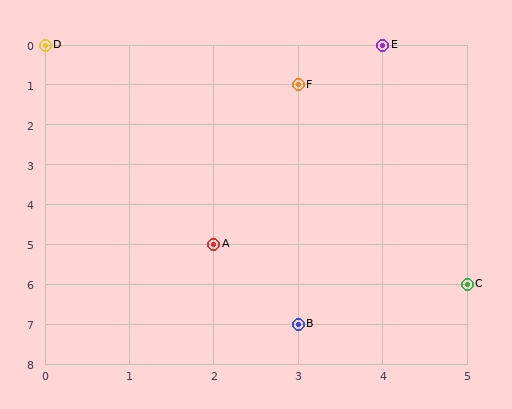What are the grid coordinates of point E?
Point E is at grid coordinates (4, 0).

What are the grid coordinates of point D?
Point D is at grid coordinates (0, 0).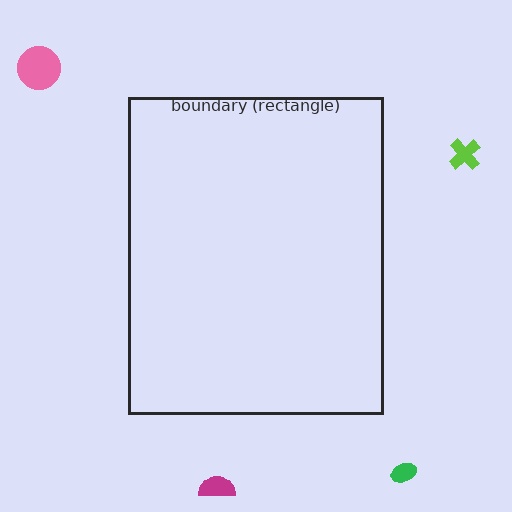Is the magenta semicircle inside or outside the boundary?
Outside.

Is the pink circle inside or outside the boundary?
Outside.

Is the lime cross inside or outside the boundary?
Outside.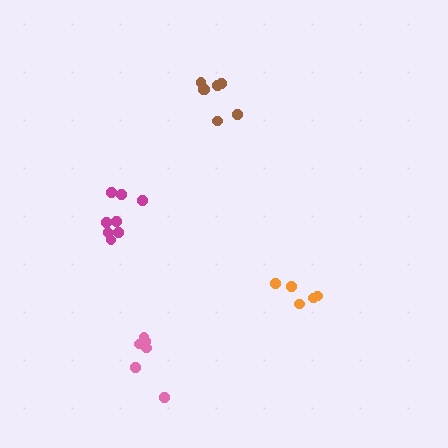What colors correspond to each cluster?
The clusters are colored: magenta, brown, orange, pink.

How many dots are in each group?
Group 1: 8 dots, Group 2: 7 dots, Group 3: 5 dots, Group 4: 6 dots (26 total).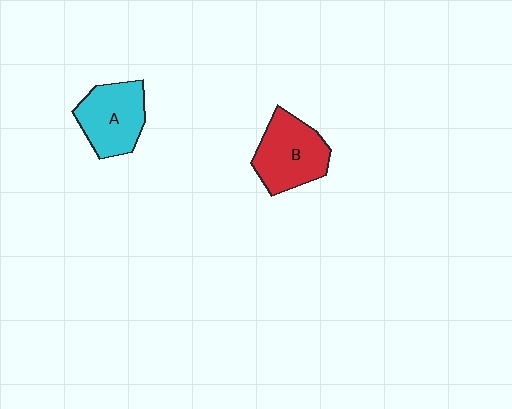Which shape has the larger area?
Shape B (red).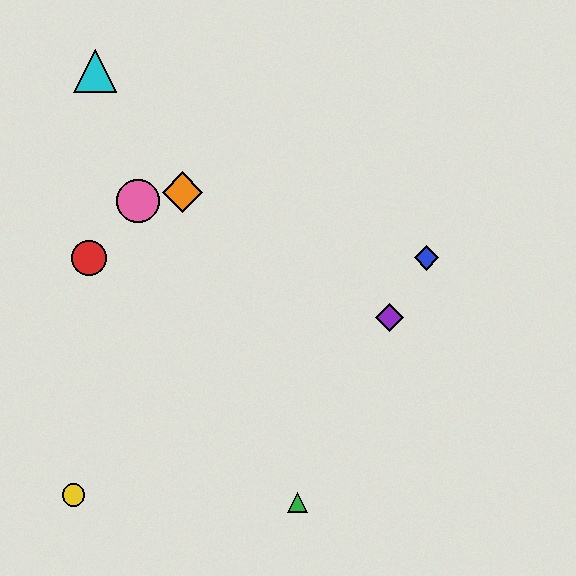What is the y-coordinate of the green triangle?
The green triangle is at y≈503.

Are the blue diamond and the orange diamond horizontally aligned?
No, the blue diamond is at y≈258 and the orange diamond is at y≈192.